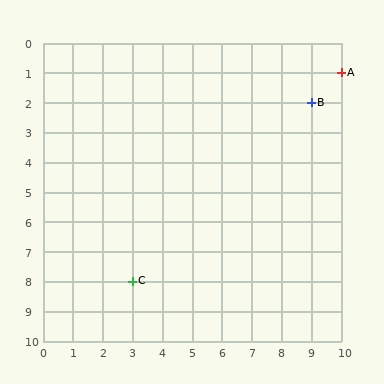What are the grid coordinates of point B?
Point B is at grid coordinates (9, 2).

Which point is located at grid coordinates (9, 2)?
Point B is at (9, 2).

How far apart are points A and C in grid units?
Points A and C are 7 columns and 7 rows apart (about 9.9 grid units diagonally).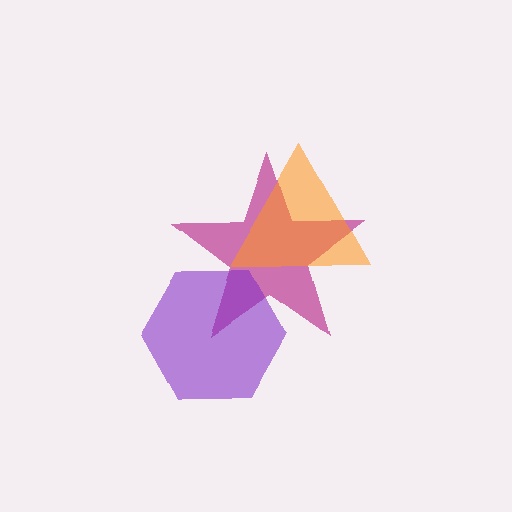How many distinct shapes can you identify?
There are 3 distinct shapes: a magenta star, a purple hexagon, an orange triangle.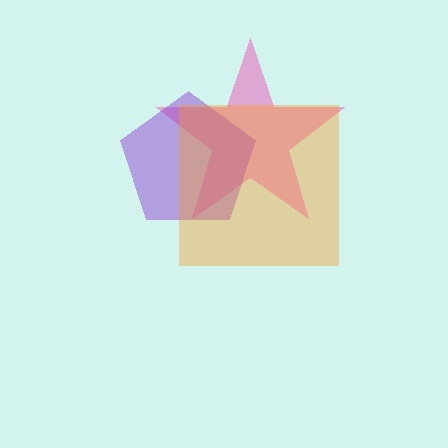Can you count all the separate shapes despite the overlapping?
Yes, there are 3 separate shapes.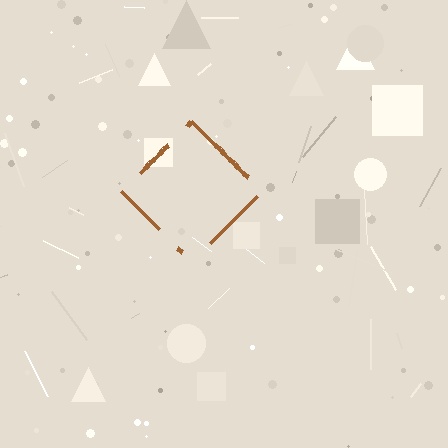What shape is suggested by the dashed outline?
The dashed outline suggests a diamond.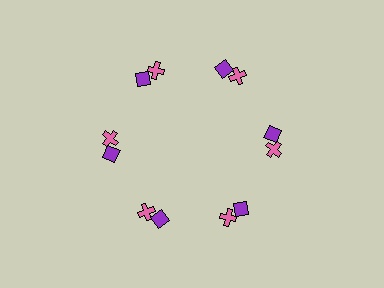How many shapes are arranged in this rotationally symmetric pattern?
There are 12 shapes, arranged in 6 groups of 2.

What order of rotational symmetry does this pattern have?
This pattern has 6-fold rotational symmetry.